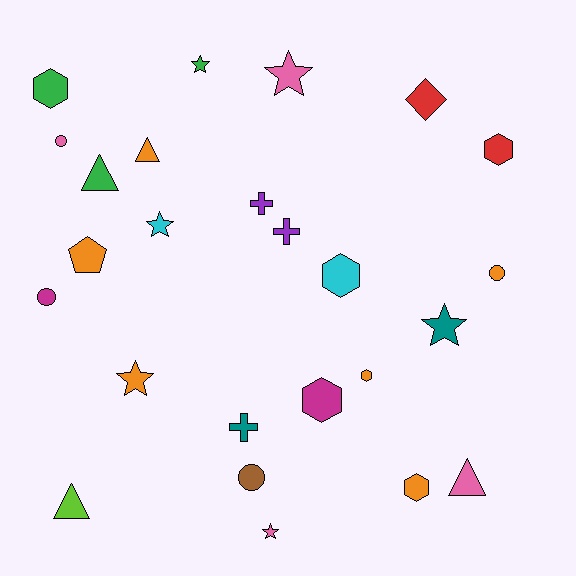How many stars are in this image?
There are 6 stars.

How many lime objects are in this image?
There is 1 lime object.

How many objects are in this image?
There are 25 objects.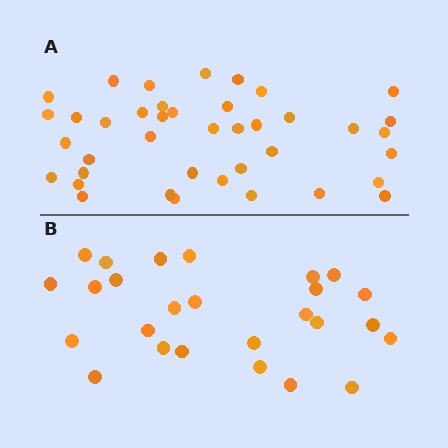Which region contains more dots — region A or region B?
Region A (the top region) has more dots.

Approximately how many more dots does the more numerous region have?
Region A has approximately 15 more dots than region B.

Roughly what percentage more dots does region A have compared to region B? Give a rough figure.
About 55% more.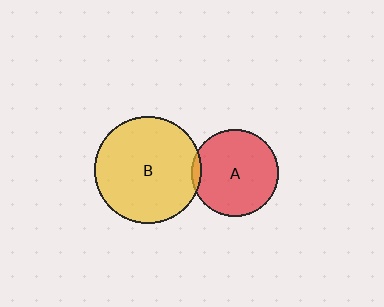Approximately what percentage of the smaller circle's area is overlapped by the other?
Approximately 5%.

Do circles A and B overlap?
Yes.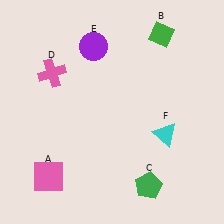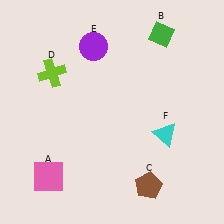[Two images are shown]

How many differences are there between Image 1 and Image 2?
There are 2 differences between the two images.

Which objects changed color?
C changed from green to brown. D changed from pink to lime.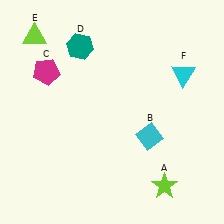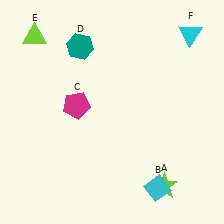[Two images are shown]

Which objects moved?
The objects that moved are: the cyan diamond (B), the magenta pentagon (C), the cyan triangle (F).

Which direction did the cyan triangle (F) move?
The cyan triangle (F) moved up.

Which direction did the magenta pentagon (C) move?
The magenta pentagon (C) moved down.